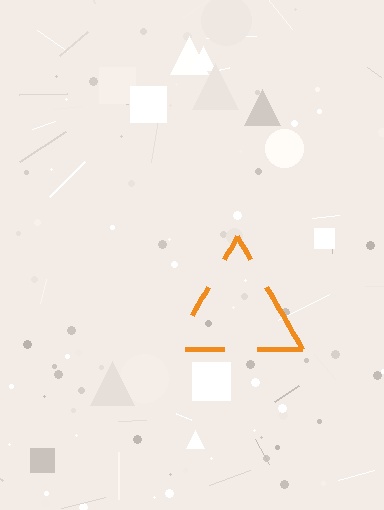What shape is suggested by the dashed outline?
The dashed outline suggests a triangle.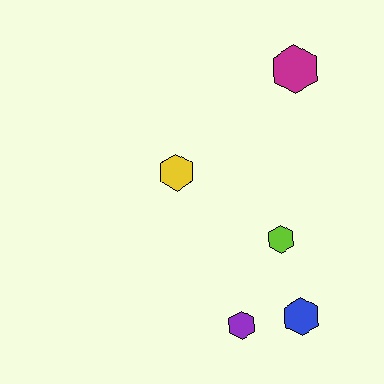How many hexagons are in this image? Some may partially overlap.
There are 5 hexagons.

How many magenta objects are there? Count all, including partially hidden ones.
There is 1 magenta object.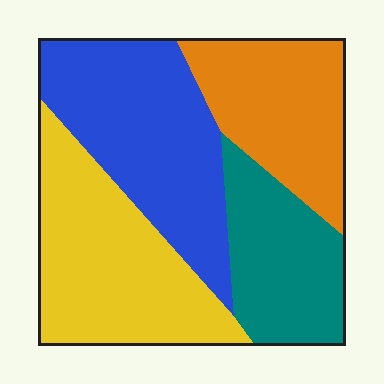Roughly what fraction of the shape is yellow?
Yellow covers 29% of the shape.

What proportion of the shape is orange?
Orange covers roughly 20% of the shape.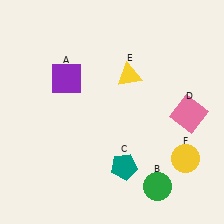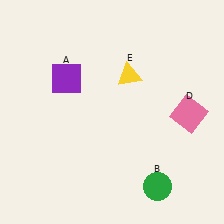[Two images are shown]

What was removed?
The yellow circle (F), the teal pentagon (C) were removed in Image 2.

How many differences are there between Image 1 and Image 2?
There are 2 differences between the two images.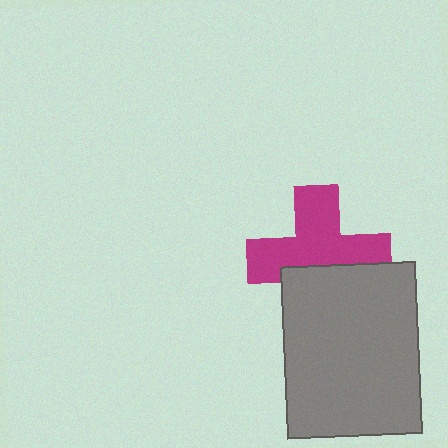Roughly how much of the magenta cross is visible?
About half of it is visible (roughly 64%).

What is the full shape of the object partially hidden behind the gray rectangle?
The partially hidden object is a magenta cross.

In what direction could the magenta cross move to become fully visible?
The magenta cross could move up. That would shift it out from behind the gray rectangle entirely.